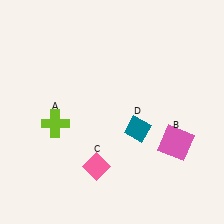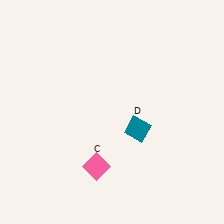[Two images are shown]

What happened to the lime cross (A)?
The lime cross (A) was removed in Image 2. It was in the bottom-left area of Image 1.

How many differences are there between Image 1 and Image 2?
There are 2 differences between the two images.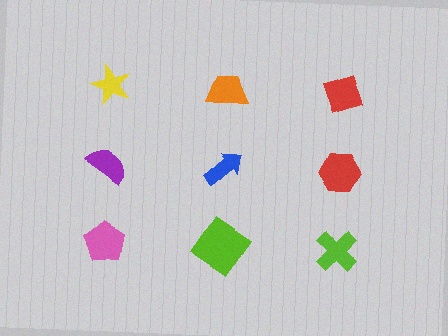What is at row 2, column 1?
A purple semicircle.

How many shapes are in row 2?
3 shapes.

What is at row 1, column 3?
A red diamond.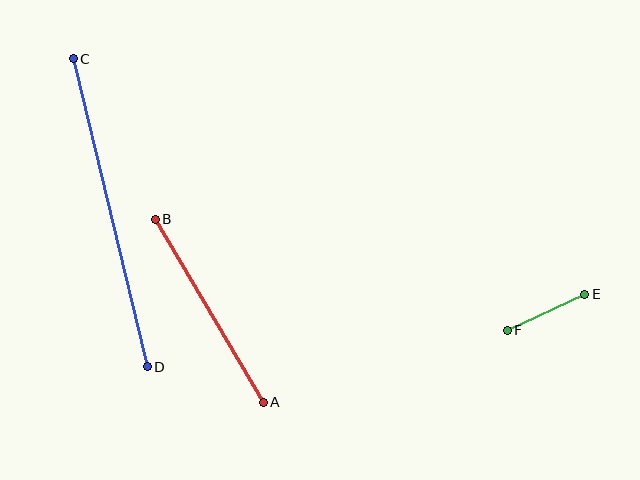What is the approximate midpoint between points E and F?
The midpoint is at approximately (546, 312) pixels.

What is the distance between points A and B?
The distance is approximately 213 pixels.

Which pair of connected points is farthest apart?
Points C and D are farthest apart.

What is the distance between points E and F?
The distance is approximately 85 pixels.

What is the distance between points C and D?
The distance is approximately 317 pixels.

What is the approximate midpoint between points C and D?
The midpoint is at approximately (110, 213) pixels.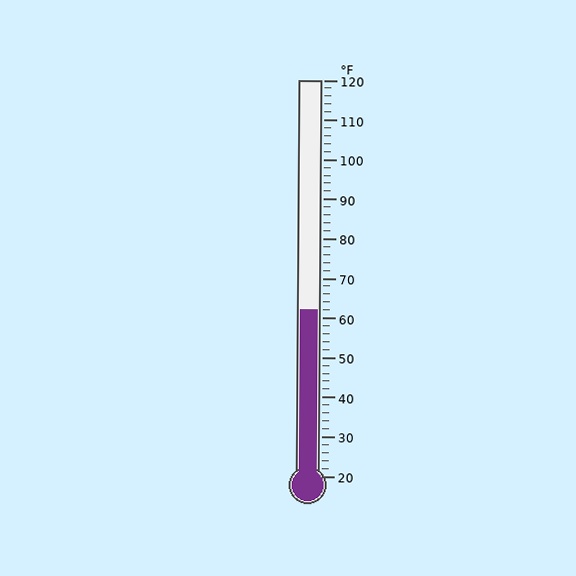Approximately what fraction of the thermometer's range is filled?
The thermometer is filled to approximately 40% of its range.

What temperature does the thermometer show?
The thermometer shows approximately 62°F.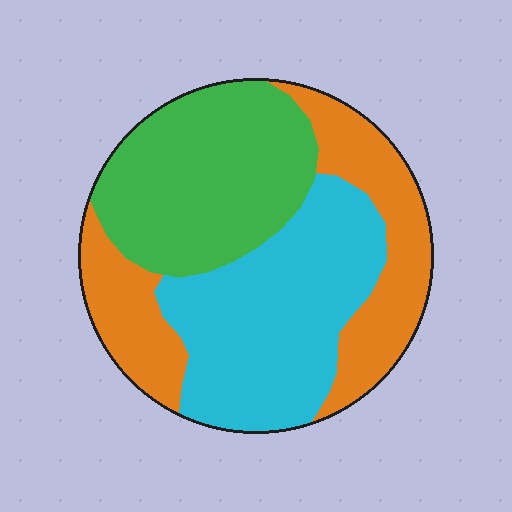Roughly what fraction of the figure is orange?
Orange takes up about one third (1/3) of the figure.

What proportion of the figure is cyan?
Cyan takes up about three eighths (3/8) of the figure.